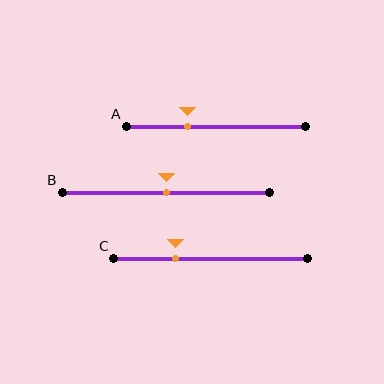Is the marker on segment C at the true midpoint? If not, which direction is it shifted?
No, the marker on segment C is shifted to the left by about 18% of the segment length.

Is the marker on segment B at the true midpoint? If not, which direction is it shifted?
Yes, the marker on segment B is at the true midpoint.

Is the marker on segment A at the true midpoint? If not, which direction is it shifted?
No, the marker on segment A is shifted to the left by about 16% of the segment length.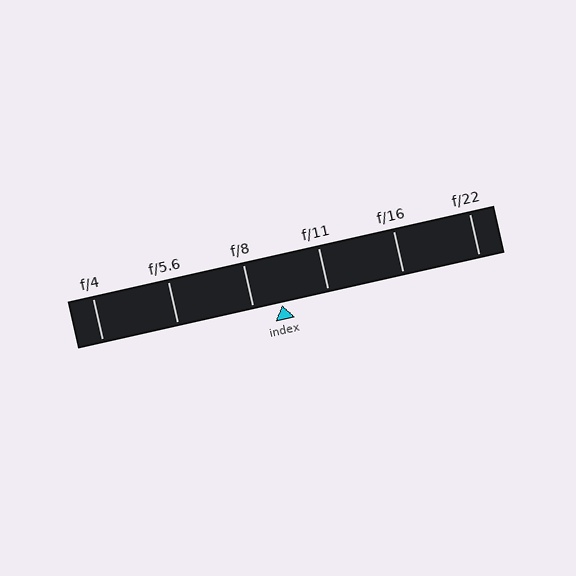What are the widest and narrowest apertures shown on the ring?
The widest aperture shown is f/4 and the narrowest is f/22.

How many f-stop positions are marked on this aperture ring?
There are 6 f-stop positions marked.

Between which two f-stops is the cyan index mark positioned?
The index mark is between f/8 and f/11.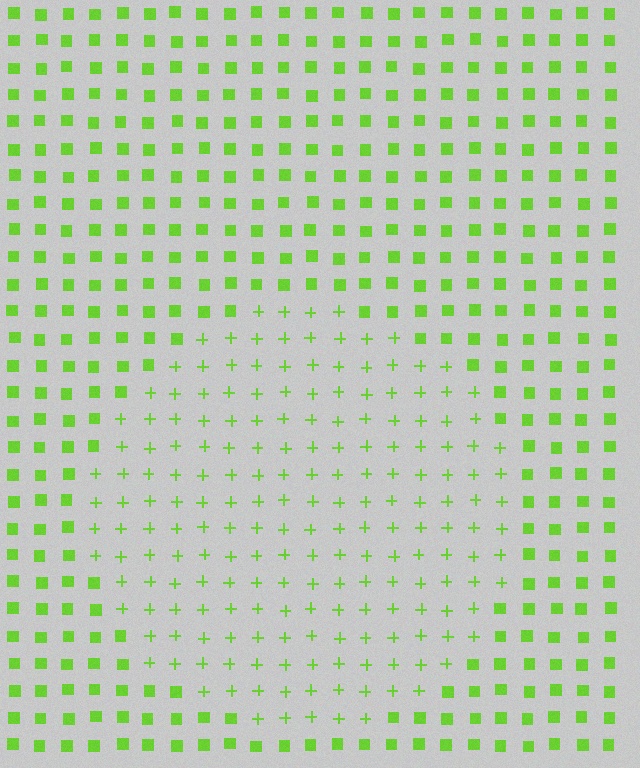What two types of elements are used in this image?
The image uses plus signs inside the circle region and squares outside it.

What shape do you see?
I see a circle.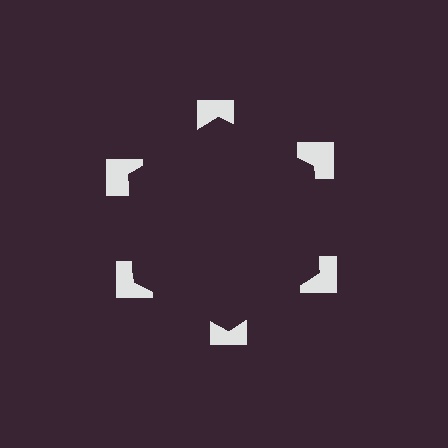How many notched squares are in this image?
There are 6 — one at each vertex of the illusory hexagon.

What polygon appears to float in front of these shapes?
An illusory hexagon — its edges are inferred from the aligned wedge cuts in the notched squares, not physically drawn.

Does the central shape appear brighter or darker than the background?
It typically appears slightly darker than the background, even though no actual brightness change is drawn.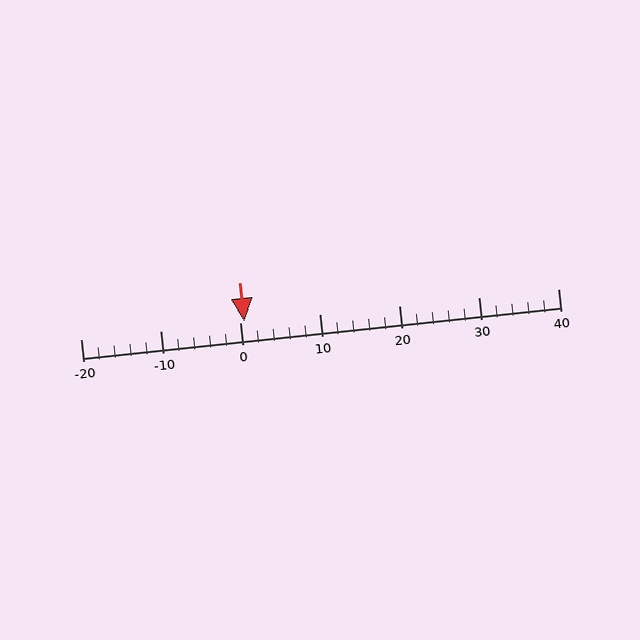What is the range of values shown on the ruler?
The ruler shows values from -20 to 40.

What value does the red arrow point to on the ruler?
The red arrow points to approximately 1.